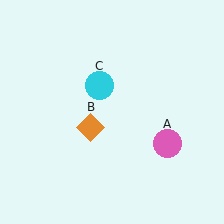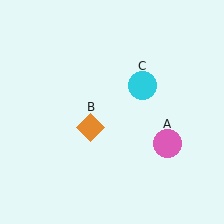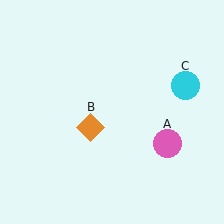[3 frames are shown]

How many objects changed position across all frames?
1 object changed position: cyan circle (object C).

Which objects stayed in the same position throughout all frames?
Pink circle (object A) and orange diamond (object B) remained stationary.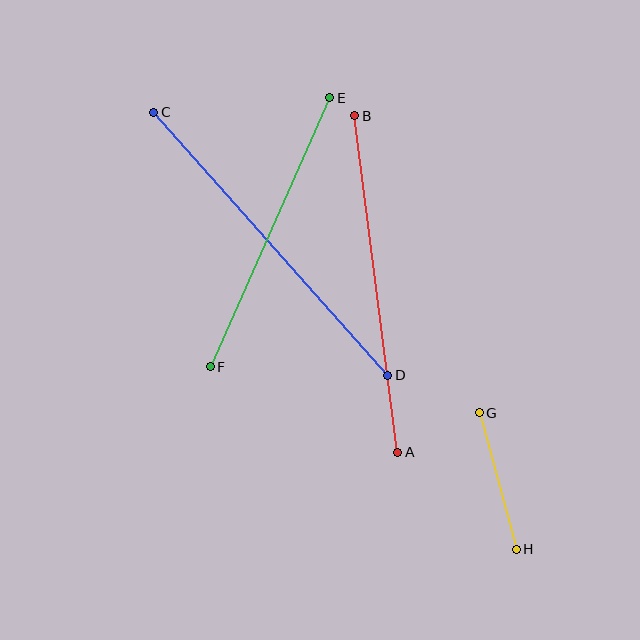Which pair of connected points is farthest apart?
Points C and D are farthest apart.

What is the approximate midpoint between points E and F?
The midpoint is at approximately (270, 232) pixels.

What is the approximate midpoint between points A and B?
The midpoint is at approximately (376, 284) pixels.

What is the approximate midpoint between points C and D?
The midpoint is at approximately (271, 244) pixels.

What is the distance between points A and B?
The distance is approximately 340 pixels.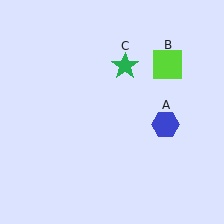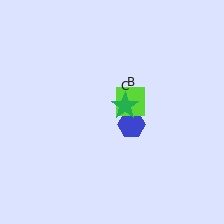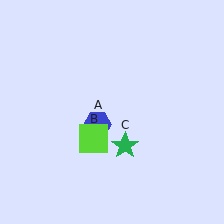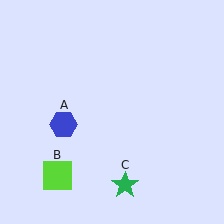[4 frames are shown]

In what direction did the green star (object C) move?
The green star (object C) moved down.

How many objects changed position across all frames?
3 objects changed position: blue hexagon (object A), lime square (object B), green star (object C).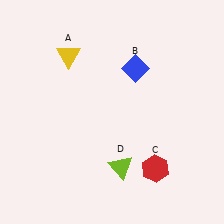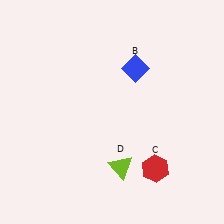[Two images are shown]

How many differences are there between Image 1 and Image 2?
There is 1 difference between the two images.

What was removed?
The yellow triangle (A) was removed in Image 2.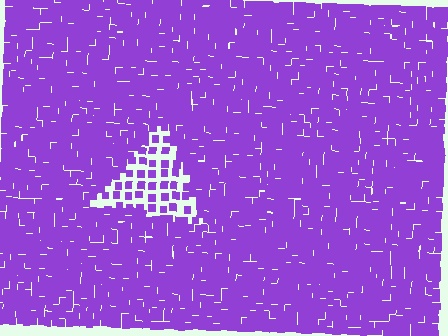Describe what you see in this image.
The image contains small purple elements arranged at two different densities. A triangle-shaped region is visible where the elements are less densely packed than the surrounding area.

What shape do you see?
I see a triangle.